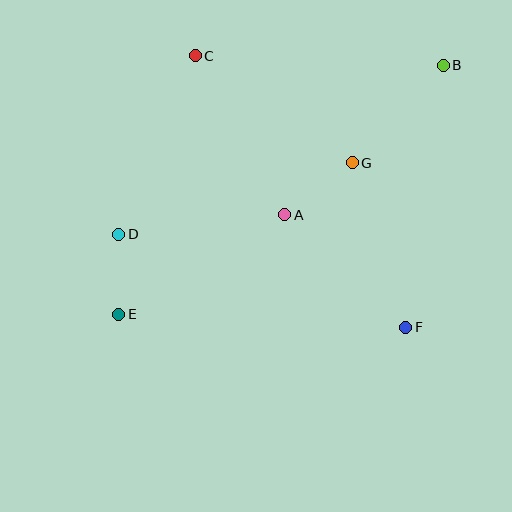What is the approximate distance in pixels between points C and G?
The distance between C and G is approximately 190 pixels.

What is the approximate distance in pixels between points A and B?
The distance between A and B is approximately 218 pixels.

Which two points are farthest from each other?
Points B and E are farthest from each other.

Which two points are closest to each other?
Points D and E are closest to each other.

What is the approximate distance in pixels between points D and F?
The distance between D and F is approximately 302 pixels.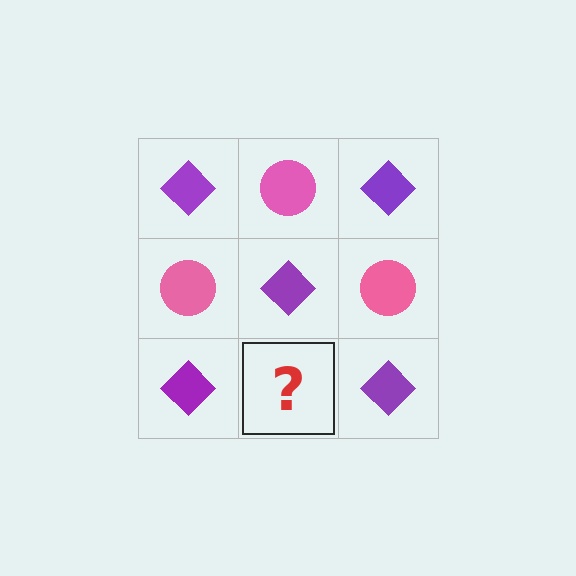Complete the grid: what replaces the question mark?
The question mark should be replaced with a pink circle.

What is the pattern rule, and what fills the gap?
The rule is that it alternates purple diamond and pink circle in a checkerboard pattern. The gap should be filled with a pink circle.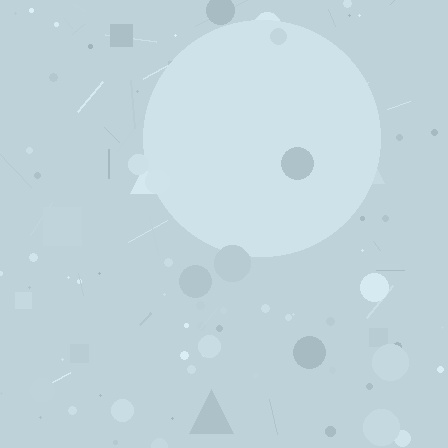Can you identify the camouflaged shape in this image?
The camouflaged shape is a circle.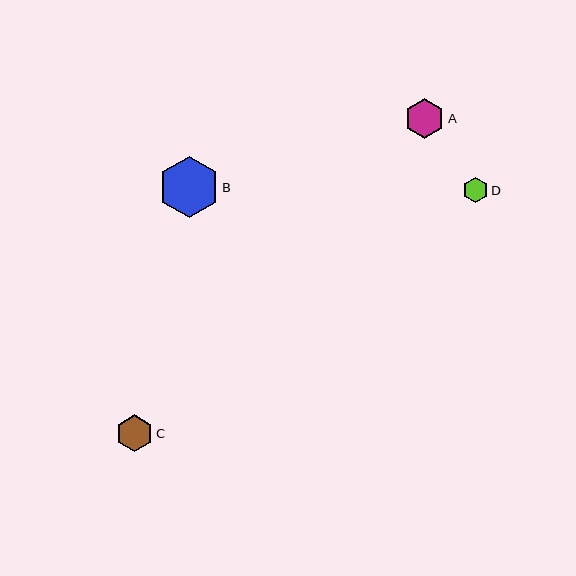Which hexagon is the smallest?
Hexagon D is the smallest with a size of approximately 25 pixels.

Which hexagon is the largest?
Hexagon B is the largest with a size of approximately 61 pixels.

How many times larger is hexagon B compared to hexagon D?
Hexagon B is approximately 2.4 times the size of hexagon D.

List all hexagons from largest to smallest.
From largest to smallest: B, A, C, D.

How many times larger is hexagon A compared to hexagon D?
Hexagon A is approximately 1.6 times the size of hexagon D.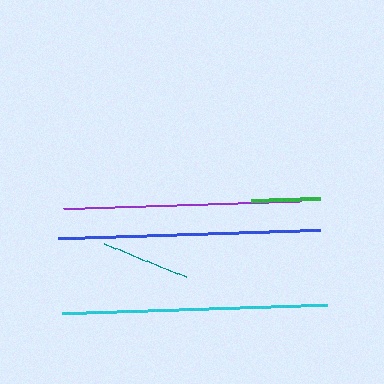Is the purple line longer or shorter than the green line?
The purple line is longer than the green line.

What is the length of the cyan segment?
The cyan segment is approximately 265 pixels long.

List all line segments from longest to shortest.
From longest to shortest: cyan, blue, purple, teal, green.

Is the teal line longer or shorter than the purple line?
The purple line is longer than the teal line.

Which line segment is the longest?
The cyan line is the longest at approximately 265 pixels.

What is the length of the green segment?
The green segment is approximately 69 pixels long.